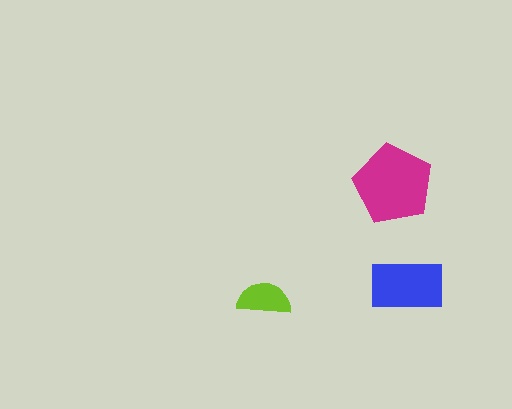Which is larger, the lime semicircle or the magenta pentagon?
The magenta pentagon.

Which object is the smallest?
The lime semicircle.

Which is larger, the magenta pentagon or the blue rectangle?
The magenta pentagon.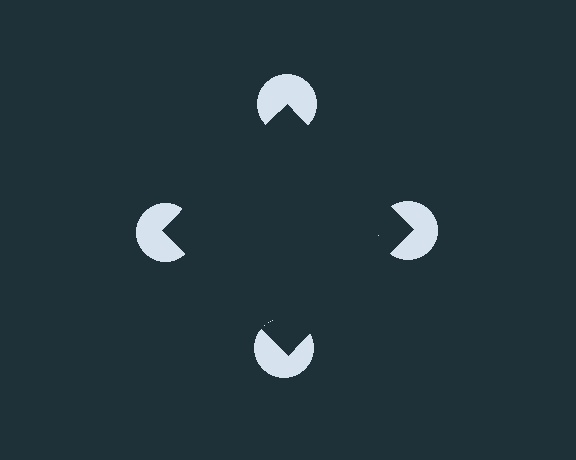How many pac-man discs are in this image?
There are 4 — one at each vertex of the illusory square.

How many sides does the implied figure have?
4 sides.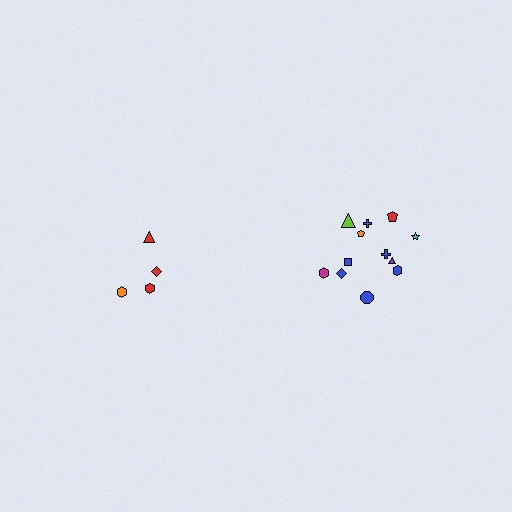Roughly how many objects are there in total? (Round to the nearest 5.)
Roughly 15 objects in total.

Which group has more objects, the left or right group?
The right group.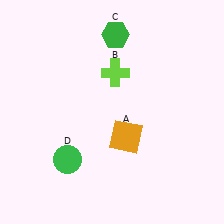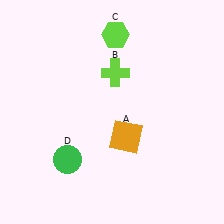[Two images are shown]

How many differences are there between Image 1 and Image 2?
There is 1 difference between the two images.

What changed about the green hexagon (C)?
In Image 1, C is green. In Image 2, it changed to lime.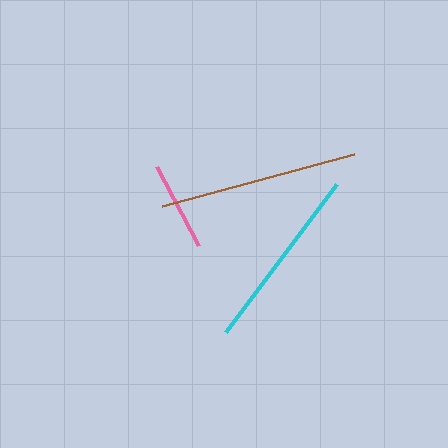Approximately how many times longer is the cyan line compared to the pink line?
The cyan line is approximately 2.1 times the length of the pink line.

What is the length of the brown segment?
The brown segment is approximately 199 pixels long.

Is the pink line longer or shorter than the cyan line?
The cyan line is longer than the pink line.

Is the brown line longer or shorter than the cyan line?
The brown line is longer than the cyan line.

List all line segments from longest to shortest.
From longest to shortest: brown, cyan, pink.